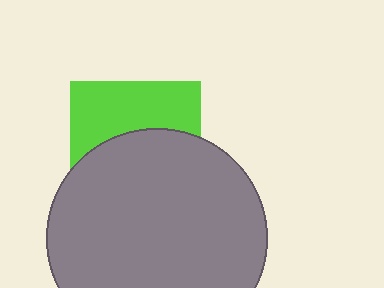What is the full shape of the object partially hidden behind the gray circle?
The partially hidden object is a lime square.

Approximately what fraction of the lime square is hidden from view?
Roughly 57% of the lime square is hidden behind the gray circle.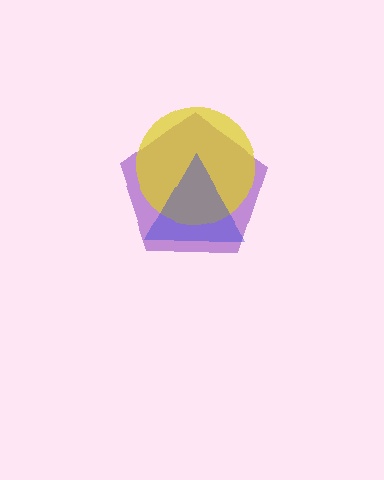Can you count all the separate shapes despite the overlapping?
Yes, there are 3 separate shapes.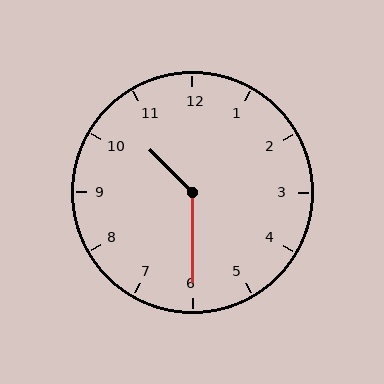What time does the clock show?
10:30.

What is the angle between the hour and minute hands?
Approximately 135 degrees.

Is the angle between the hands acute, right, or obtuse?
It is obtuse.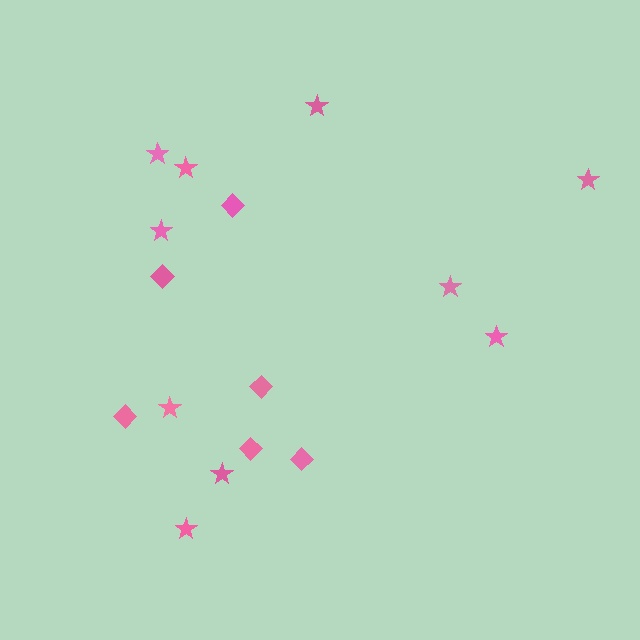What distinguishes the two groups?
There are 2 groups: one group of diamonds (6) and one group of stars (10).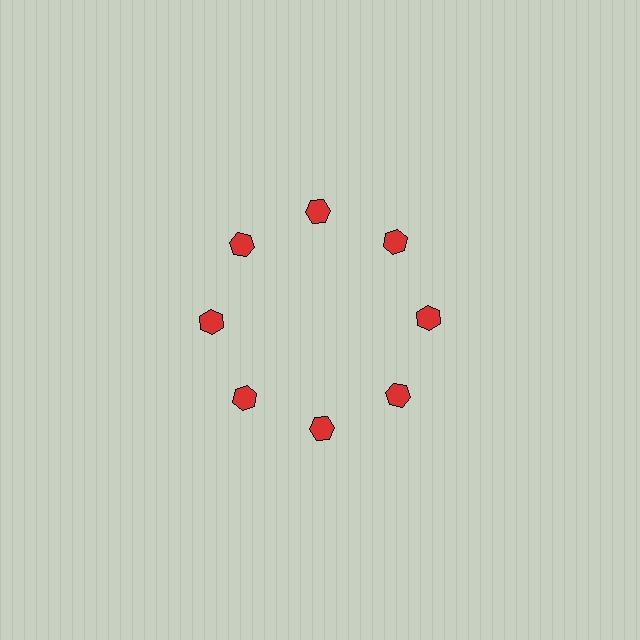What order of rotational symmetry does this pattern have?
This pattern has 8-fold rotational symmetry.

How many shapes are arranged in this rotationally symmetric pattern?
There are 8 shapes, arranged in 8 groups of 1.